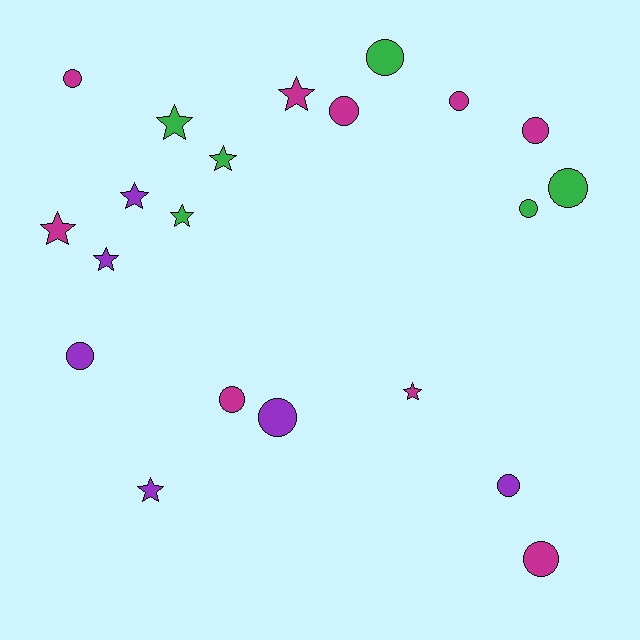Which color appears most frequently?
Magenta, with 9 objects.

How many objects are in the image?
There are 21 objects.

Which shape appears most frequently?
Circle, with 12 objects.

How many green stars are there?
There are 3 green stars.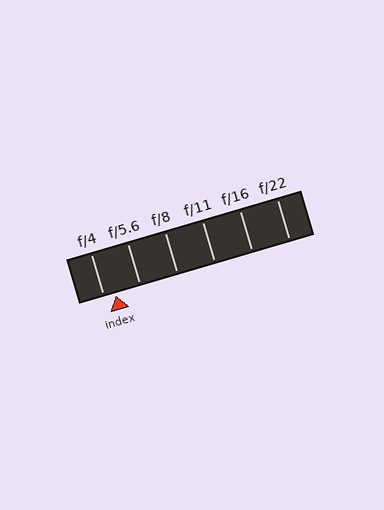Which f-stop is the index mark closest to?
The index mark is closest to f/4.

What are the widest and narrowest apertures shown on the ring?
The widest aperture shown is f/4 and the narrowest is f/22.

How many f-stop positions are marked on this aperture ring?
There are 6 f-stop positions marked.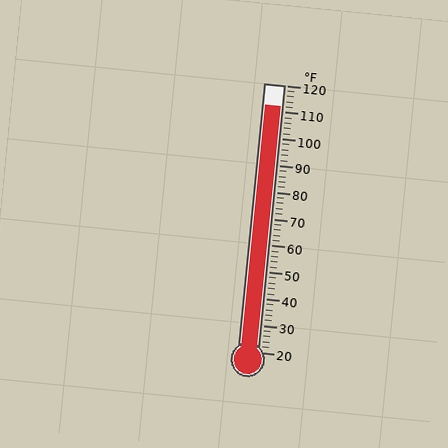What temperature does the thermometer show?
The thermometer shows approximately 112°F.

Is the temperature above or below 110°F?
The temperature is above 110°F.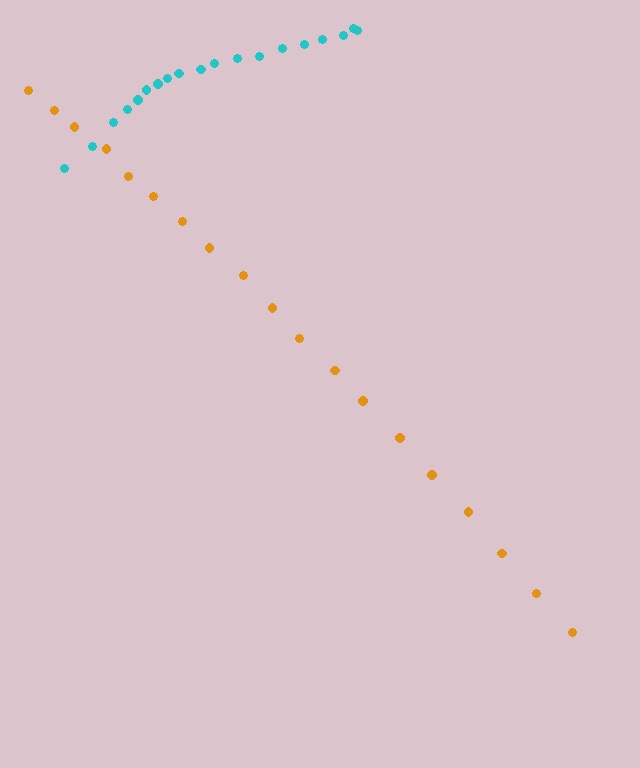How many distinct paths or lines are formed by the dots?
There are 2 distinct paths.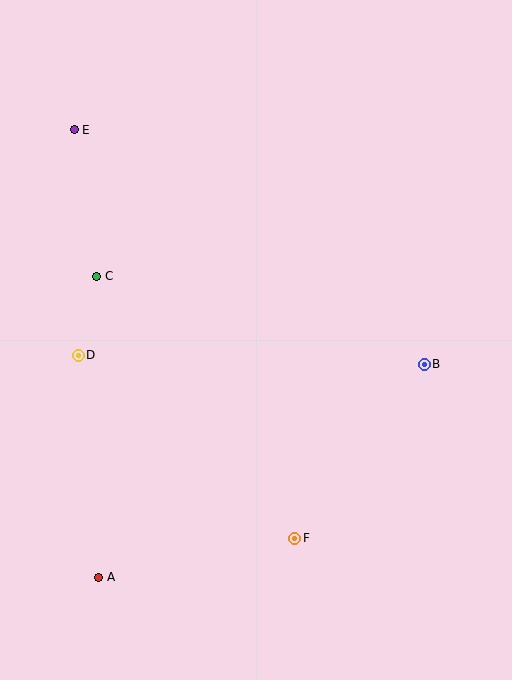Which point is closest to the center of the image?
Point B at (424, 364) is closest to the center.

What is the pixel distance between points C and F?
The distance between C and F is 329 pixels.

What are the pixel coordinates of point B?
Point B is at (424, 364).